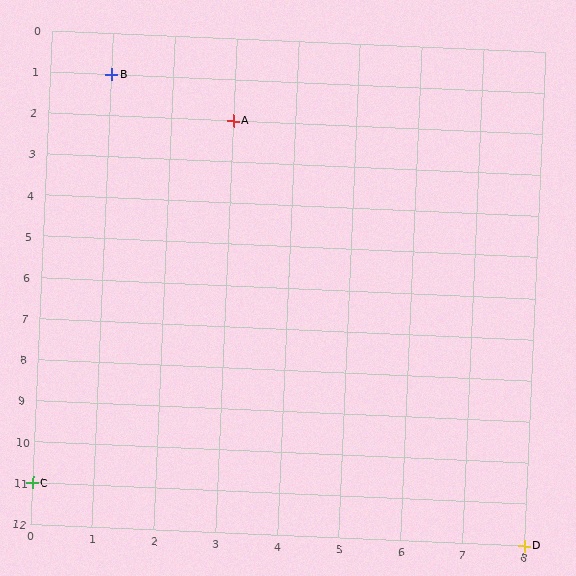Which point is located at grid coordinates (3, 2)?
Point A is at (3, 2).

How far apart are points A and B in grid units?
Points A and B are 2 columns and 1 row apart (about 2.2 grid units diagonally).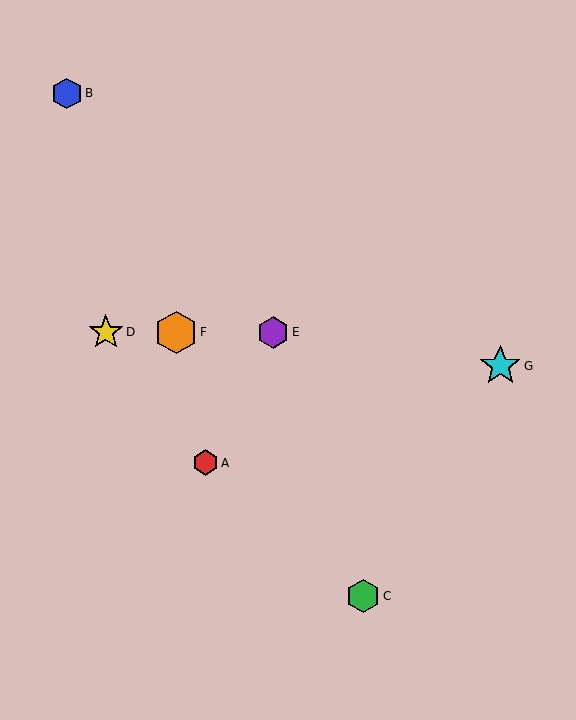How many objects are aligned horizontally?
3 objects (D, E, F) are aligned horizontally.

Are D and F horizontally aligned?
Yes, both are at y≈332.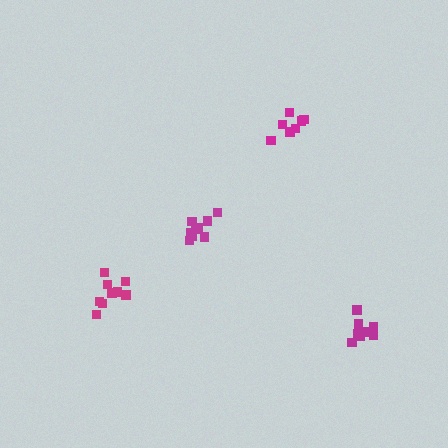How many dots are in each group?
Group 1: 7 dots, Group 2: 9 dots, Group 3: 10 dots, Group 4: 9 dots (35 total).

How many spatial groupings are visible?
There are 4 spatial groupings.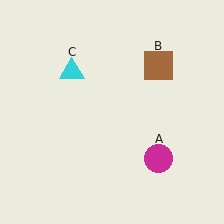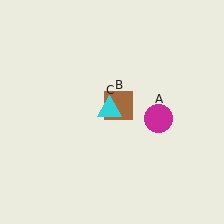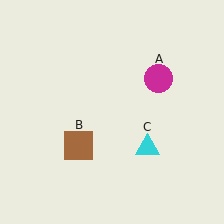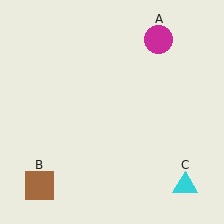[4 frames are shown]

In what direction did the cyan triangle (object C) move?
The cyan triangle (object C) moved down and to the right.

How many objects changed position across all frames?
3 objects changed position: magenta circle (object A), brown square (object B), cyan triangle (object C).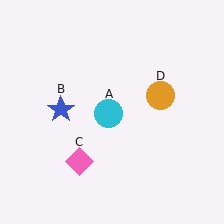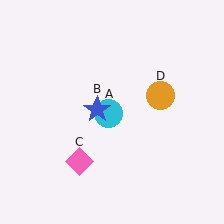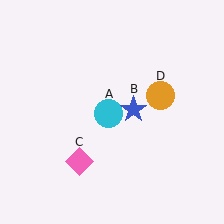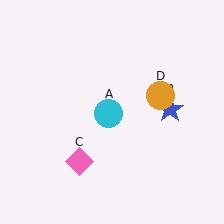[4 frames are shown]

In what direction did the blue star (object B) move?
The blue star (object B) moved right.